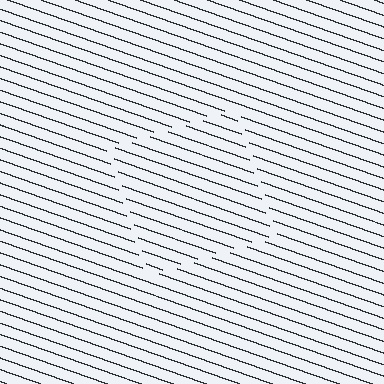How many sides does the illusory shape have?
4 sides — the line-ends trace a square.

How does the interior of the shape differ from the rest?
The interior of the shape contains the same grating, shifted by half a period — the contour is defined by the phase discontinuity where line-ends from the inner and outer gratings abut.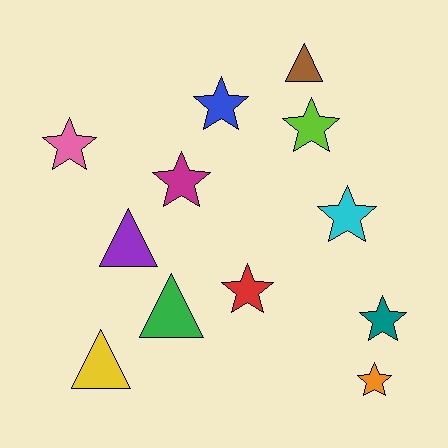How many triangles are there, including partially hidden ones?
There are 4 triangles.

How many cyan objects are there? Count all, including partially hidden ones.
There is 1 cyan object.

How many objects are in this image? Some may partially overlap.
There are 12 objects.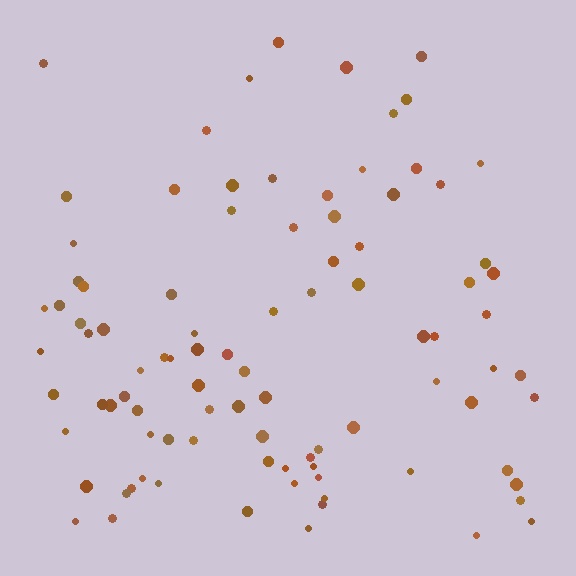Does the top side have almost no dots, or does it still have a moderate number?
Still a moderate number, just noticeably fewer than the bottom.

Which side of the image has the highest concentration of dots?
The bottom.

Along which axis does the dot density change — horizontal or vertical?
Vertical.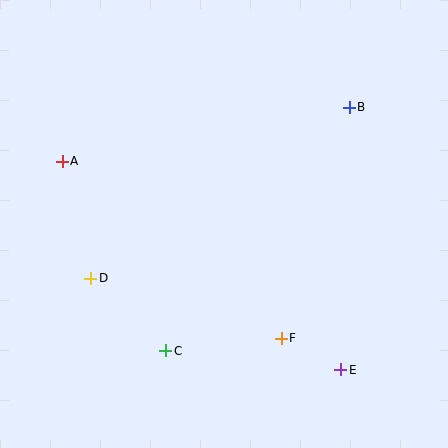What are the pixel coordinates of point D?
Point D is at (91, 278).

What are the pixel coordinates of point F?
Point F is at (281, 338).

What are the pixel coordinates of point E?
Point E is at (341, 370).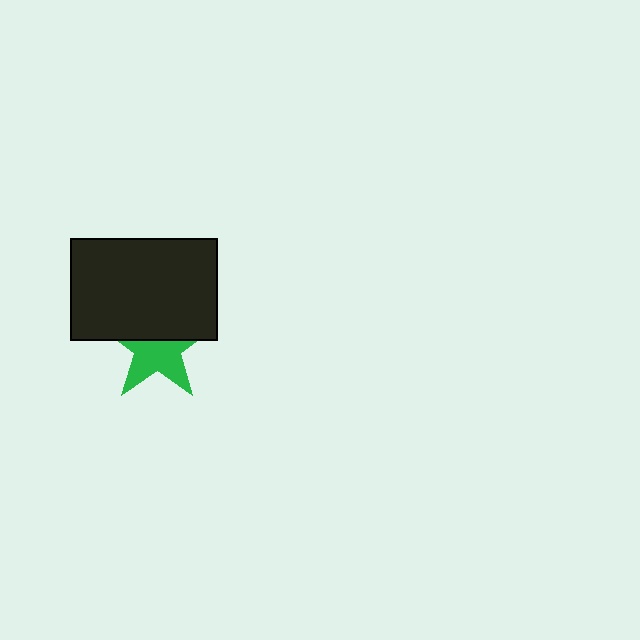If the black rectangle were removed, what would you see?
You would see the complete green star.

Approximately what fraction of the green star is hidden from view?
Roughly 46% of the green star is hidden behind the black rectangle.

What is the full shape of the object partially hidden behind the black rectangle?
The partially hidden object is a green star.